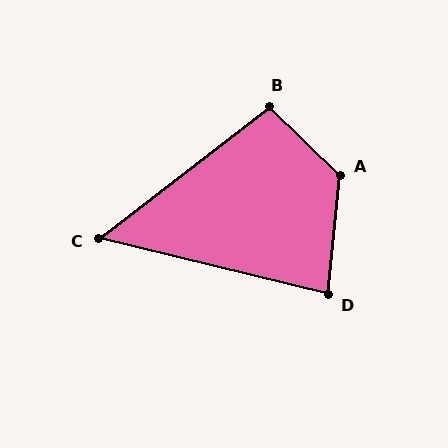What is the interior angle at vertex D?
Approximately 82 degrees (acute).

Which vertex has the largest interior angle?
A, at approximately 129 degrees.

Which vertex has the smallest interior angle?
C, at approximately 51 degrees.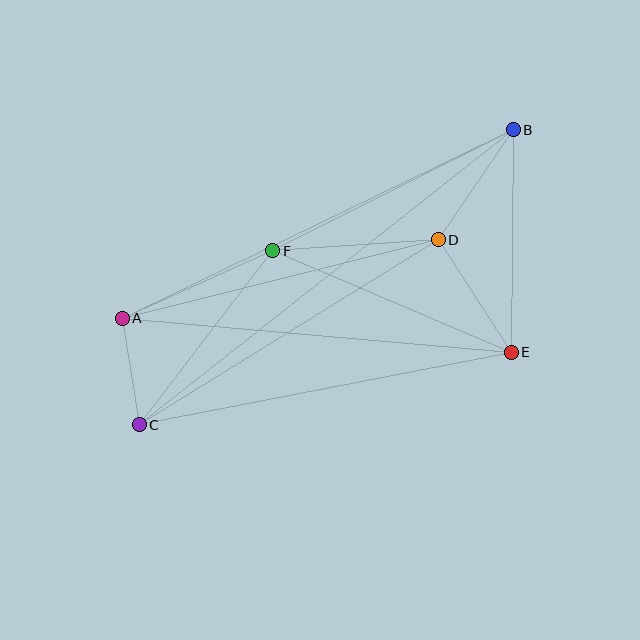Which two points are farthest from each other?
Points B and C are farthest from each other.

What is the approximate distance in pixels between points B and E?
The distance between B and E is approximately 223 pixels.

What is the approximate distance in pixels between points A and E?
The distance between A and E is approximately 390 pixels.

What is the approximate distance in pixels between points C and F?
The distance between C and F is approximately 219 pixels.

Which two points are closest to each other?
Points A and C are closest to each other.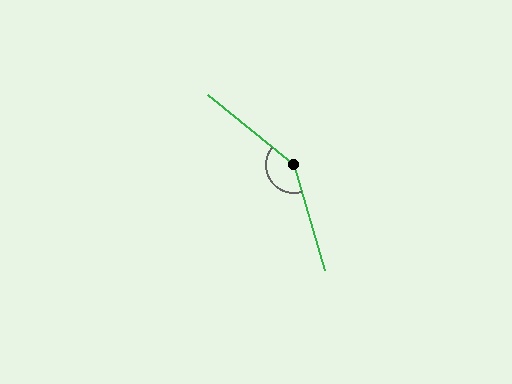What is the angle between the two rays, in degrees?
Approximately 145 degrees.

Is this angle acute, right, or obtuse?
It is obtuse.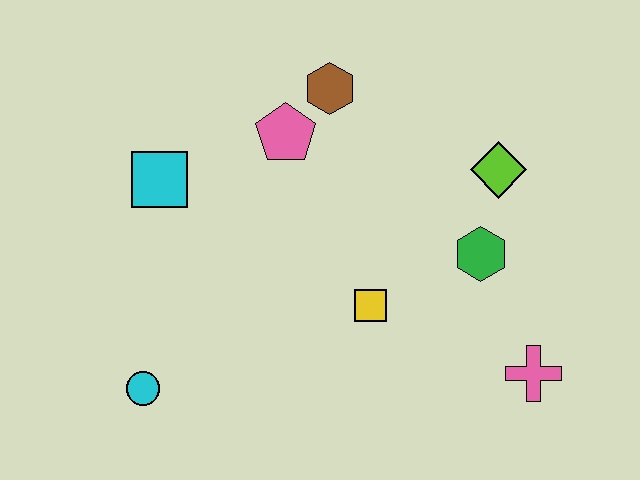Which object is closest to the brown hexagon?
The pink pentagon is closest to the brown hexagon.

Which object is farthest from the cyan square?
The pink cross is farthest from the cyan square.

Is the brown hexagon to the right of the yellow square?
No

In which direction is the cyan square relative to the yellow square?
The cyan square is to the left of the yellow square.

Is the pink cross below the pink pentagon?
Yes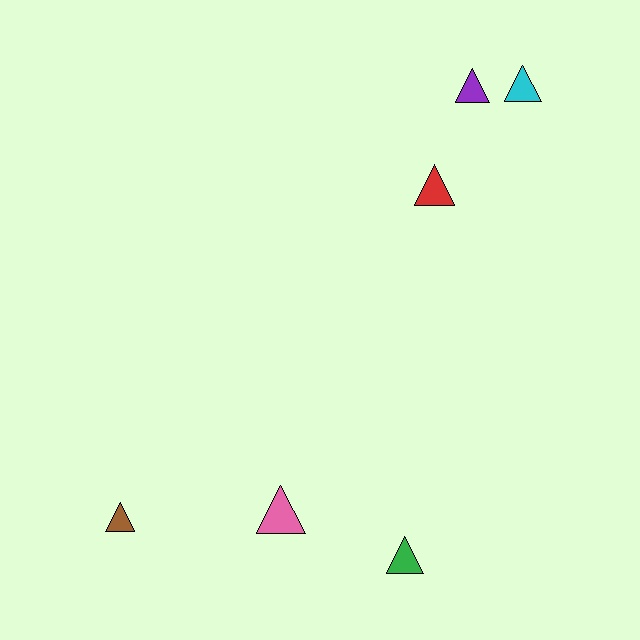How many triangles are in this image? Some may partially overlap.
There are 6 triangles.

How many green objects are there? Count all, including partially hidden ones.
There is 1 green object.